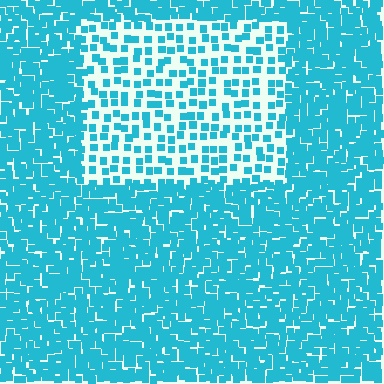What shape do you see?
I see a rectangle.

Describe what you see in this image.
The image contains small cyan elements arranged at two different densities. A rectangle-shaped region is visible where the elements are less densely packed than the surrounding area.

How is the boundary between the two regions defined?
The boundary is defined by a change in element density (approximately 2.6x ratio). All elements are the same color, size, and shape.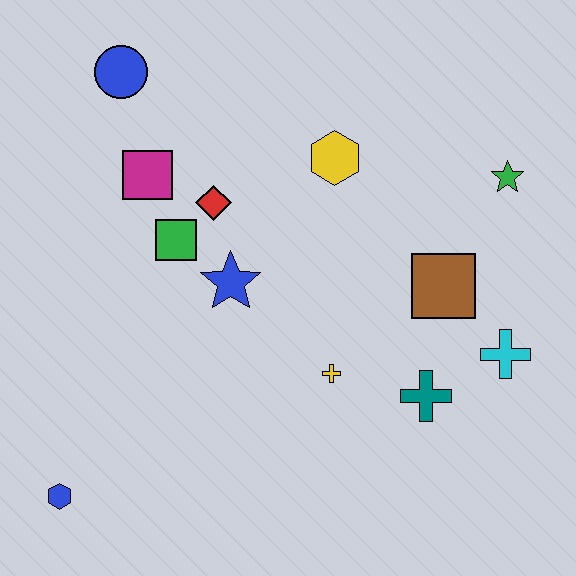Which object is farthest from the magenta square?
The cyan cross is farthest from the magenta square.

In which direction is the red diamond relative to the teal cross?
The red diamond is to the left of the teal cross.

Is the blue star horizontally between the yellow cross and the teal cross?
No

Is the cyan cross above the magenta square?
No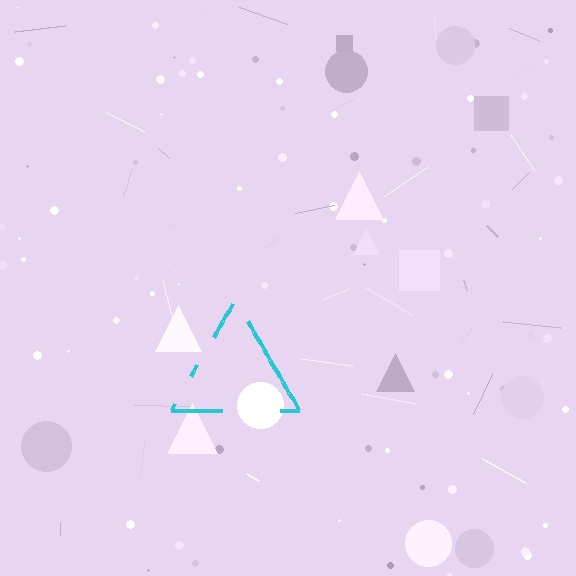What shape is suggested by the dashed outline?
The dashed outline suggests a triangle.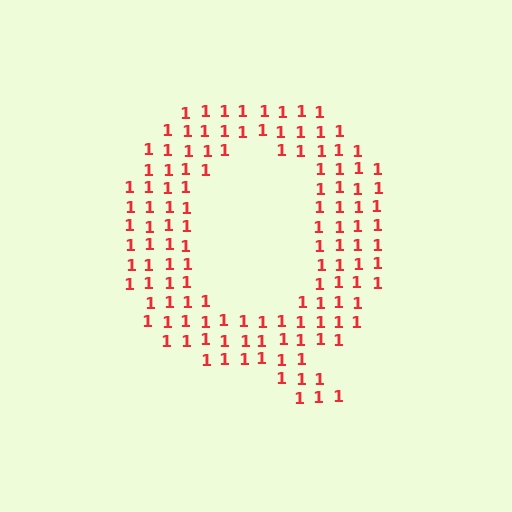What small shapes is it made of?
It is made of small digit 1's.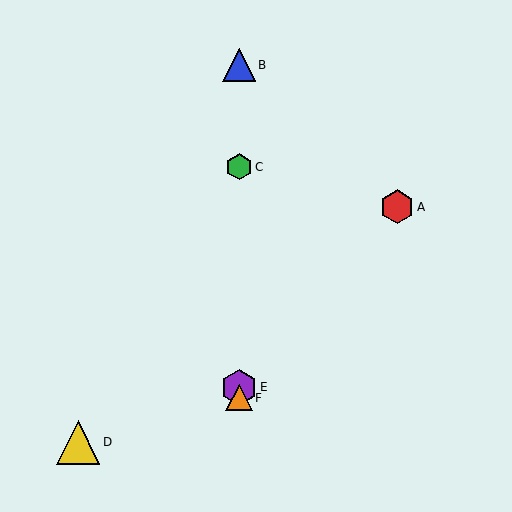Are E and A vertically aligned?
No, E is at x≈239 and A is at x≈397.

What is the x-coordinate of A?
Object A is at x≈397.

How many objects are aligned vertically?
4 objects (B, C, E, F) are aligned vertically.